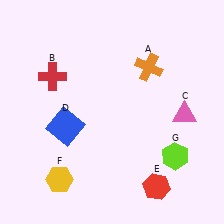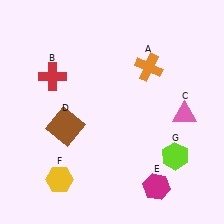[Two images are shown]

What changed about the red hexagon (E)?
In Image 1, E is red. In Image 2, it changed to magenta.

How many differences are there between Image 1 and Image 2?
There are 2 differences between the two images.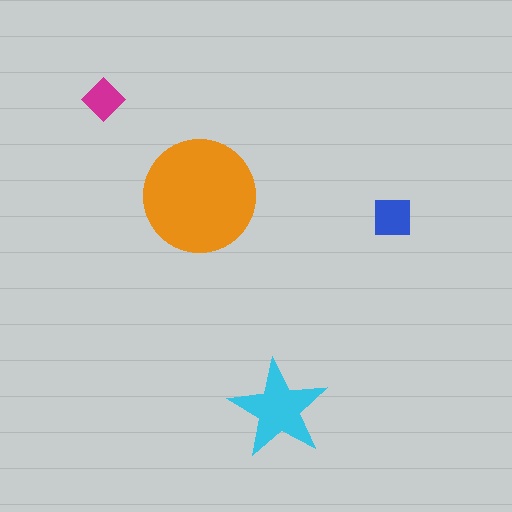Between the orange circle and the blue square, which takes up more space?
The orange circle.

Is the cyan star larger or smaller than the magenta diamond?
Larger.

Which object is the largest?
The orange circle.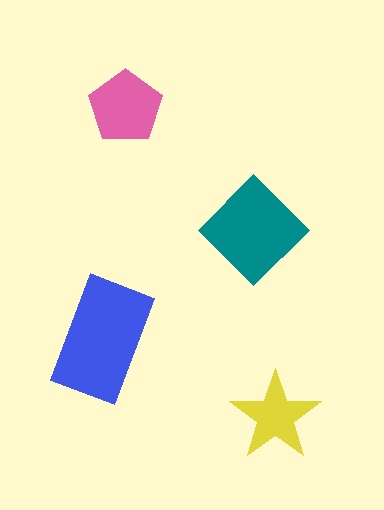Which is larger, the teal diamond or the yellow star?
The teal diamond.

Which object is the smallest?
The yellow star.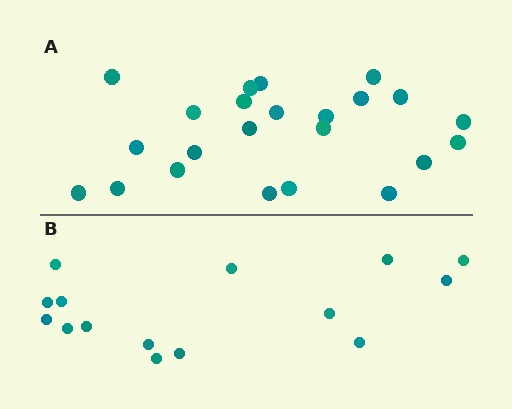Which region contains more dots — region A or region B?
Region A (the top region) has more dots.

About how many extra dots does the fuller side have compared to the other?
Region A has roughly 8 or so more dots than region B.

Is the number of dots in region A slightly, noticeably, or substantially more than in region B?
Region A has substantially more. The ratio is roughly 1.5 to 1.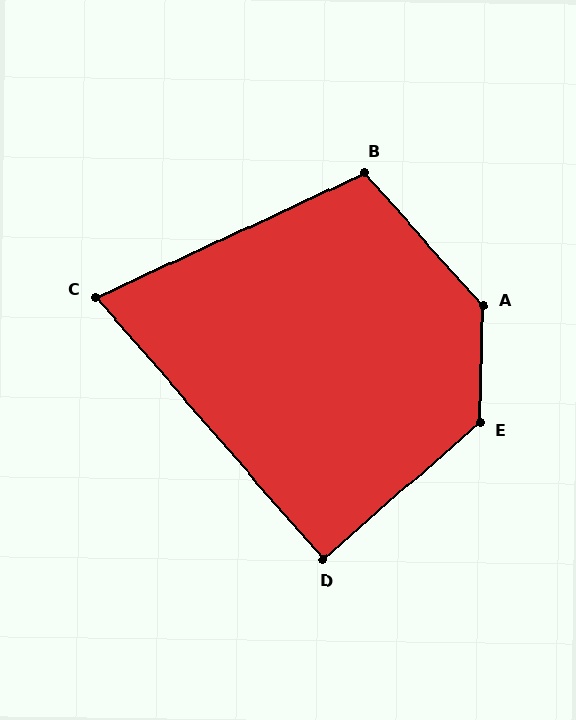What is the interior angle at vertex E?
Approximately 132 degrees (obtuse).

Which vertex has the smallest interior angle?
C, at approximately 74 degrees.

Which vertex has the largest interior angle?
A, at approximately 137 degrees.